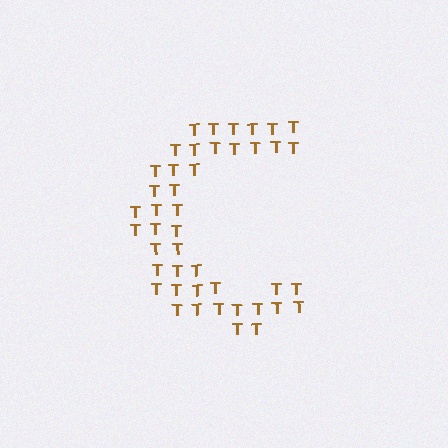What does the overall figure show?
The overall figure shows the letter C.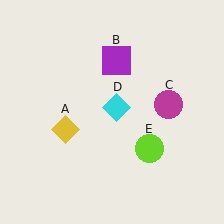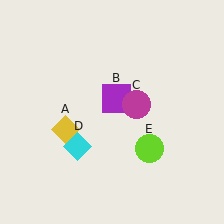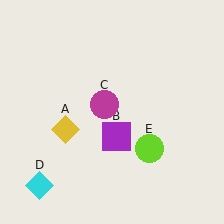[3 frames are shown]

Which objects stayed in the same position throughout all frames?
Yellow diamond (object A) and lime circle (object E) remained stationary.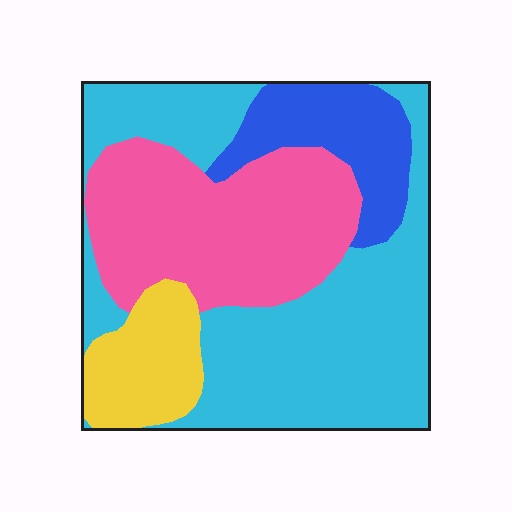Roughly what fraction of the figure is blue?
Blue takes up about one eighth (1/8) of the figure.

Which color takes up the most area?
Cyan, at roughly 45%.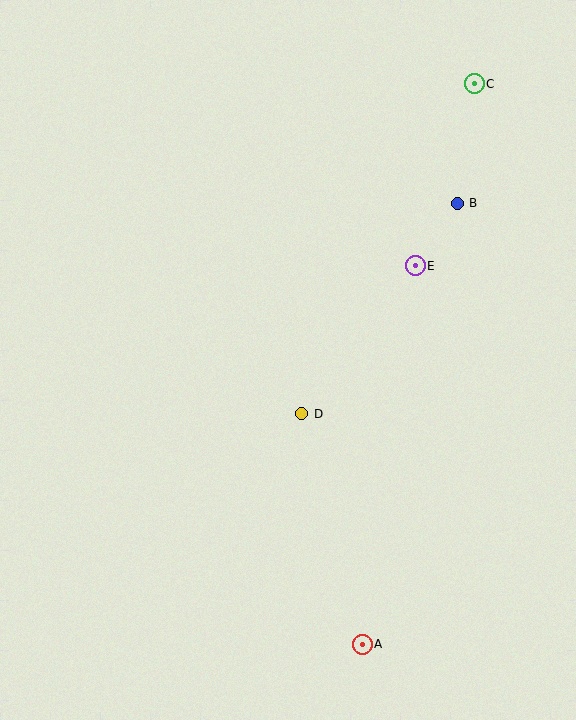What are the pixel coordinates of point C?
Point C is at (474, 84).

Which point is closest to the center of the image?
Point D at (302, 414) is closest to the center.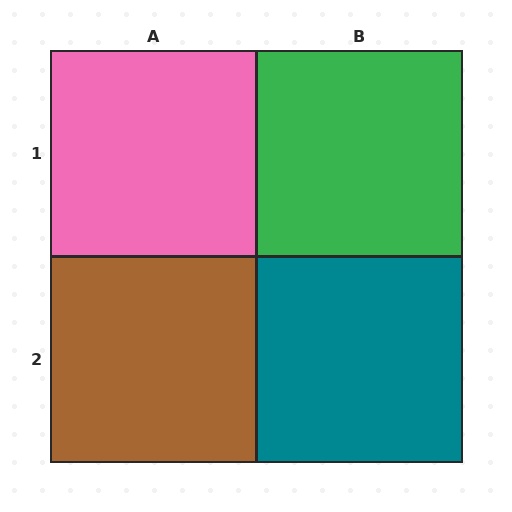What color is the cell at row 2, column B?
Teal.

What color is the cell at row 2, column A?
Brown.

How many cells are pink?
1 cell is pink.